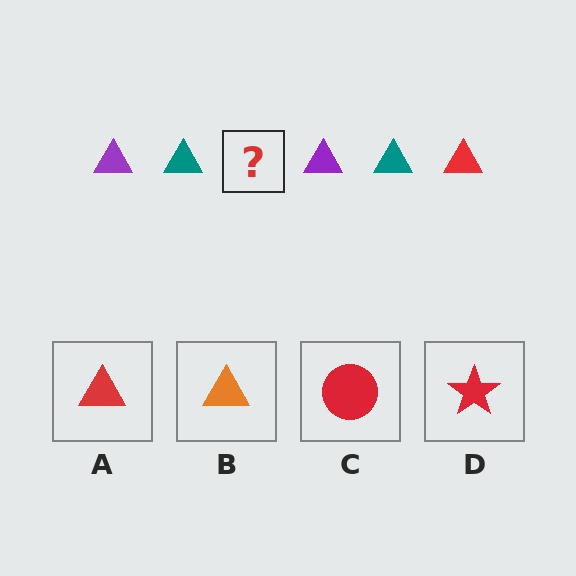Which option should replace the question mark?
Option A.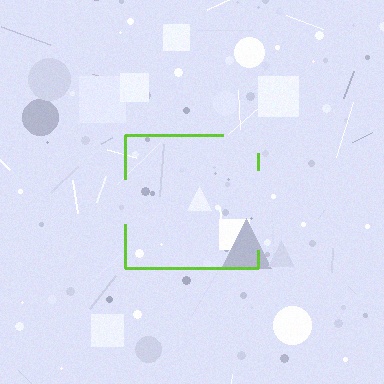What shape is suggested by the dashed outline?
The dashed outline suggests a square.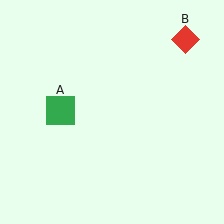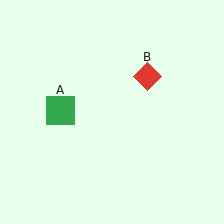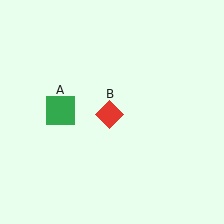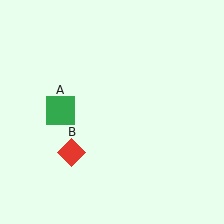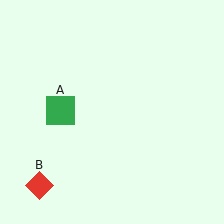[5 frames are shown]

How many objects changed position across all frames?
1 object changed position: red diamond (object B).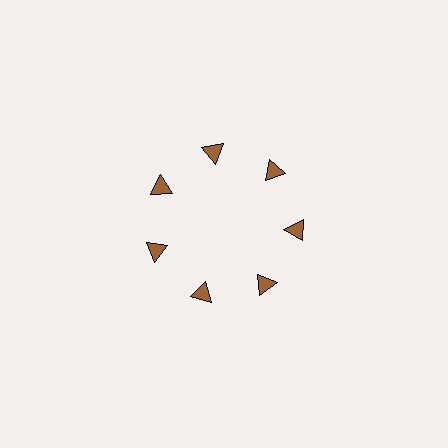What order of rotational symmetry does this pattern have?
This pattern has 7-fold rotational symmetry.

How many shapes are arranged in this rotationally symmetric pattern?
There are 7 shapes, arranged in 7 groups of 1.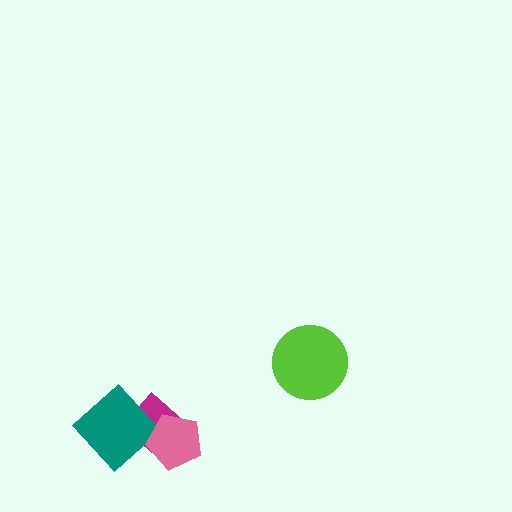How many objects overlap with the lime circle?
0 objects overlap with the lime circle.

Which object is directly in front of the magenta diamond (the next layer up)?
The teal diamond is directly in front of the magenta diamond.